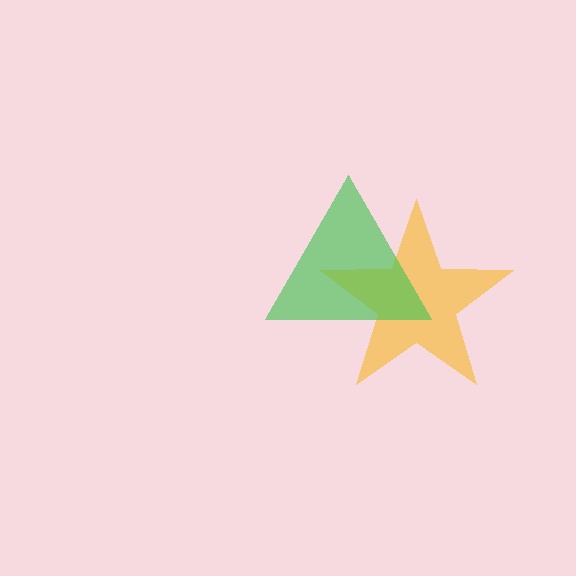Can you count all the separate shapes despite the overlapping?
Yes, there are 2 separate shapes.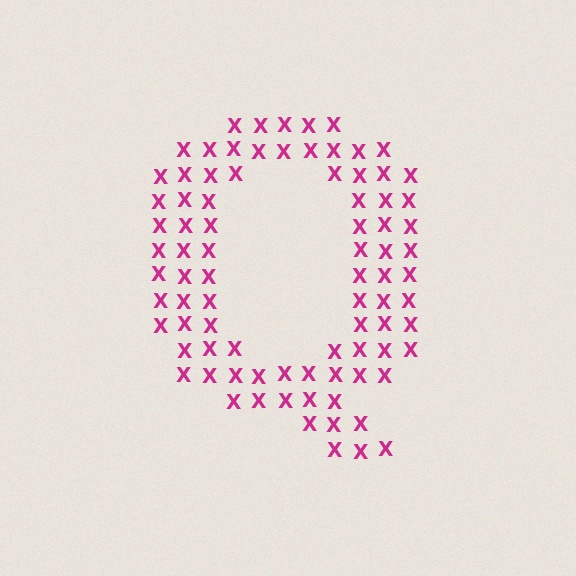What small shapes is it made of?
It is made of small letter X's.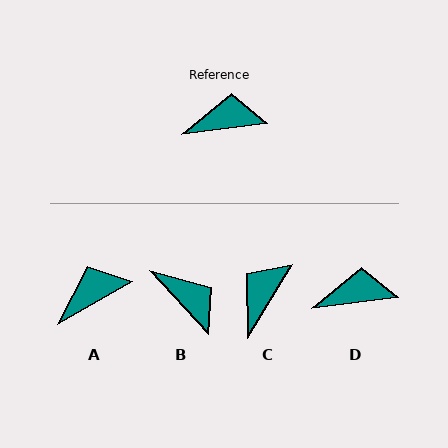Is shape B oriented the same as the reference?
No, it is off by about 54 degrees.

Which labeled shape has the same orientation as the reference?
D.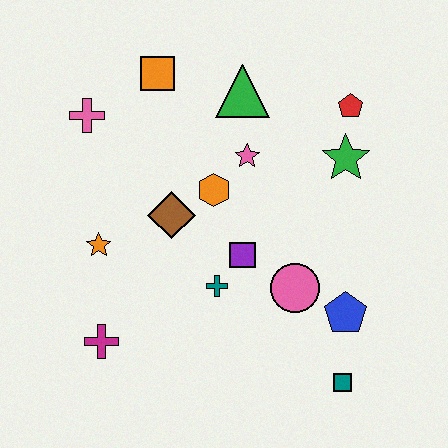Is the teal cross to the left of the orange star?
No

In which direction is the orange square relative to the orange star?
The orange square is above the orange star.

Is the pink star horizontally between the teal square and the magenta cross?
Yes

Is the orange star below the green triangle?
Yes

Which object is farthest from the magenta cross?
The red pentagon is farthest from the magenta cross.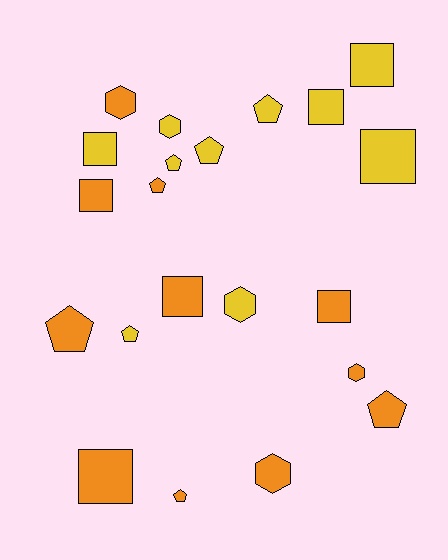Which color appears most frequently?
Orange, with 11 objects.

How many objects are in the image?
There are 21 objects.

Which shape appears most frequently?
Pentagon, with 8 objects.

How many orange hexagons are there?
There are 3 orange hexagons.